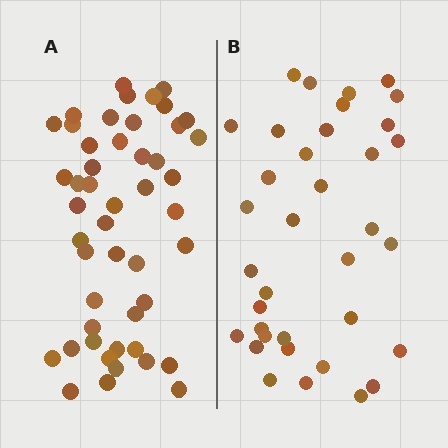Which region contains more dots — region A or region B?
Region A (the left region) has more dots.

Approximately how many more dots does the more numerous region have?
Region A has roughly 12 or so more dots than region B.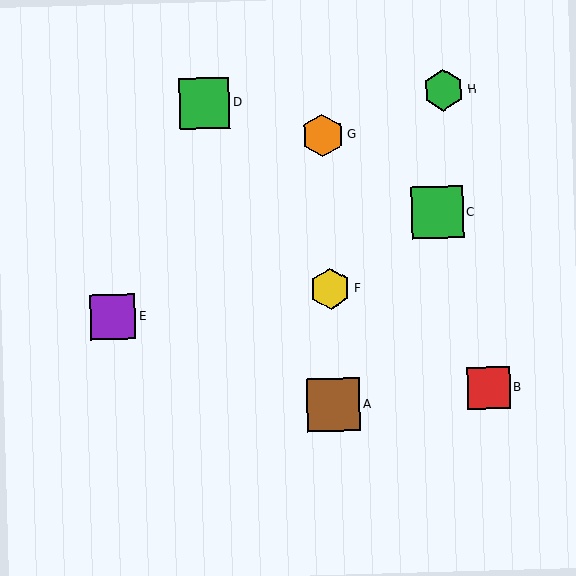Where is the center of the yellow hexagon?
The center of the yellow hexagon is at (330, 289).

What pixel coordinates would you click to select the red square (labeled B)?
Click at (489, 388) to select the red square B.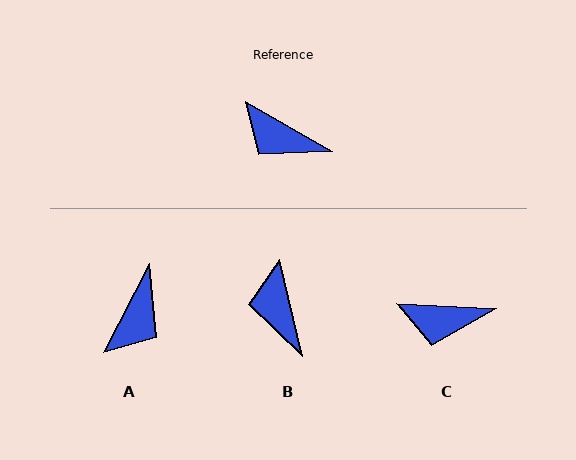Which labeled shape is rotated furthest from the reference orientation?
A, about 93 degrees away.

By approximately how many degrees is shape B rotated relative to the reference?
Approximately 47 degrees clockwise.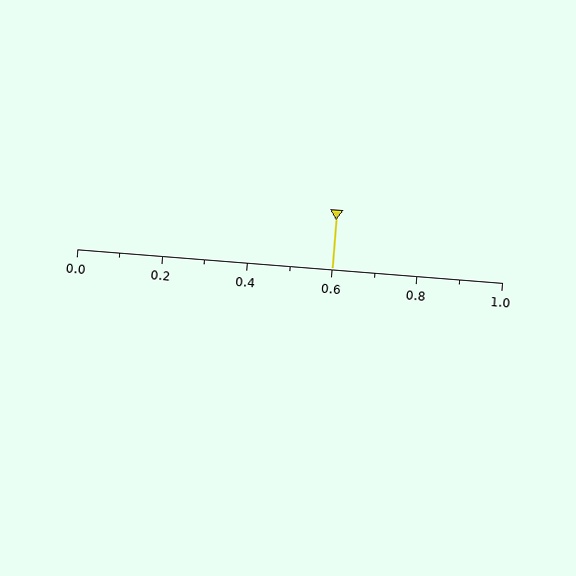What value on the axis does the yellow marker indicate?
The marker indicates approximately 0.6.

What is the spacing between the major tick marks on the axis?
The major ticks are spaced 0.2 apart.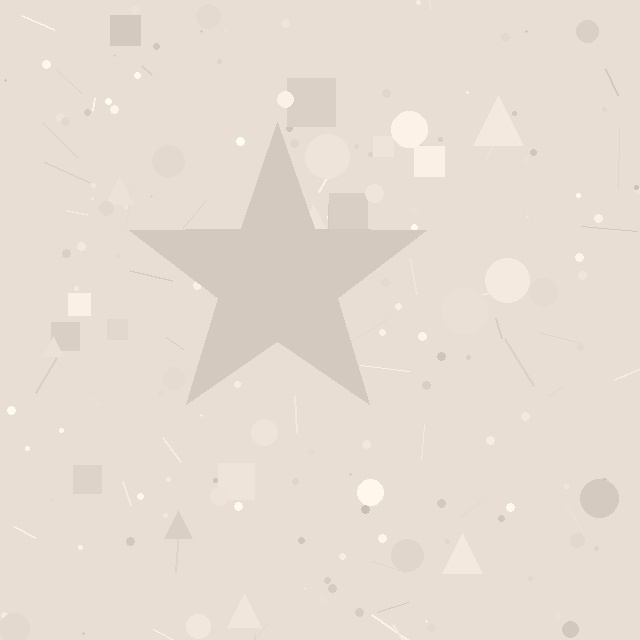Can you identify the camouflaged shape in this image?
The camouflaged shape is a star.